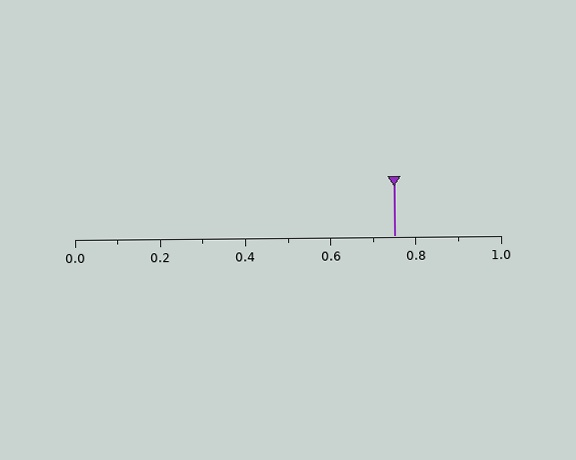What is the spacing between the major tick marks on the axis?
The major ticks are spaced 0.2 apart.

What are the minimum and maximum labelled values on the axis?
The axis runs from 0.0 to 1.0.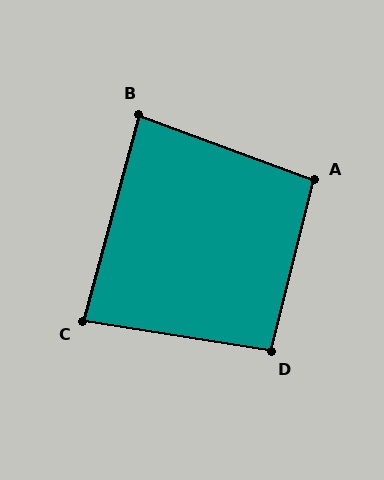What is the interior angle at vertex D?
Approximately 95 degrees (obtuse).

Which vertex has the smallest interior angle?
C, at approximately 84 degrees.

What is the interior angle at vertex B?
Approximately 85 degrees (acute).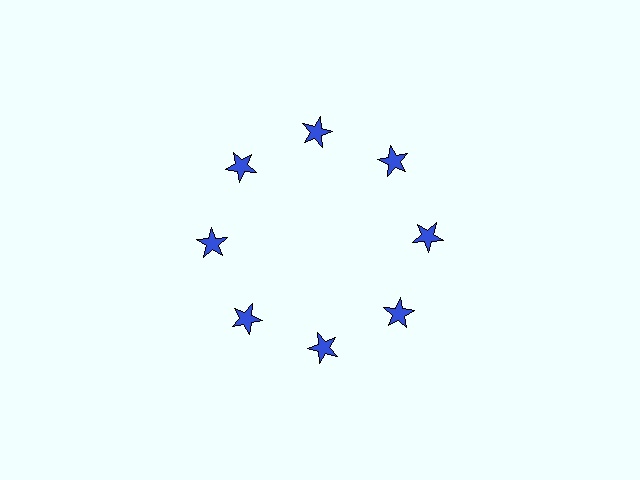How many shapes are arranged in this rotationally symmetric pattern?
There are 8 shapes, arranged in 8 groups of 1.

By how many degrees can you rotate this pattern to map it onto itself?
The pattern maps onto itself every 45 degrees of rotation.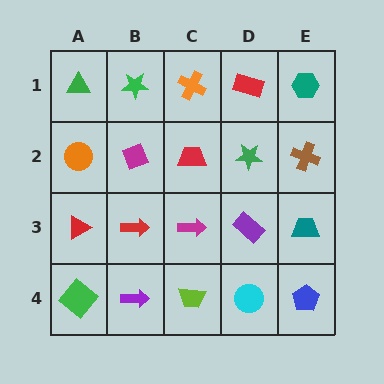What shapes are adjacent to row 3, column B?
A magenta diamond (row 2, column B), a purple arrow (row 4, column B), a red triangle (row 3, column A), a magenta arrow (row 3, column C).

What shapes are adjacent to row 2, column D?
A red rectangle (row 1, column D), a purple rectangle (row 3, column D), a red trapezoid (row 2, column C), a brown cross (row 2, column E).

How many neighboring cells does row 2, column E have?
3.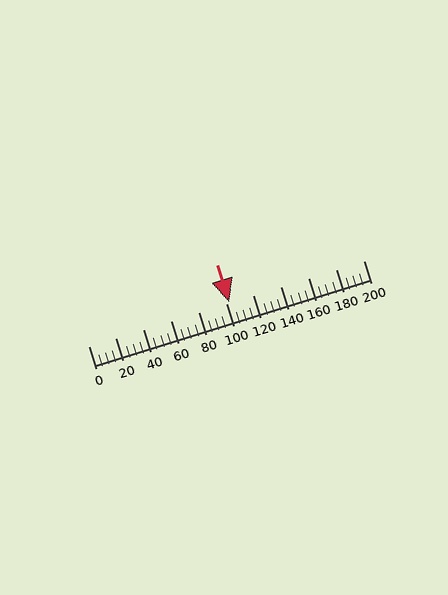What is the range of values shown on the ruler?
The ruler shows values from 0 to 200.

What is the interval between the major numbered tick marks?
The major tick marks are spaced 20 units apart.